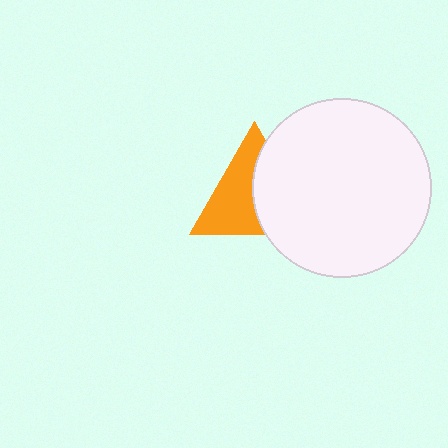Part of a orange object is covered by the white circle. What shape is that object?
It is a triangle.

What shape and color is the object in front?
The object in front is a white circle.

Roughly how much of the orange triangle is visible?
About half of it is visible (roughly 54%).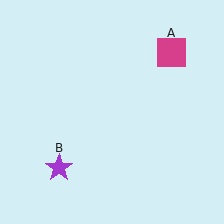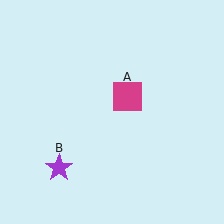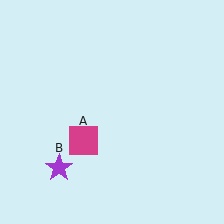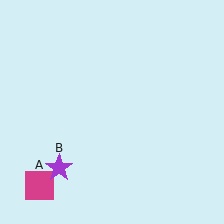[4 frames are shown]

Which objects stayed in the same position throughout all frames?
Purple star (object B) remained stationary.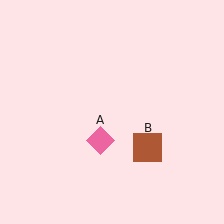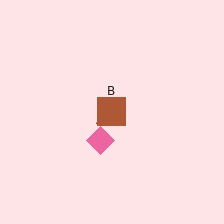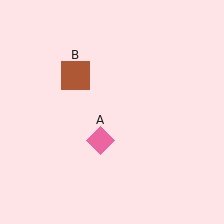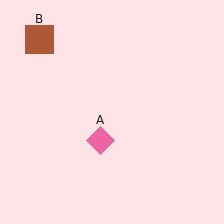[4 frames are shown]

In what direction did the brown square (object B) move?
The brown square (object B) moved up and to the left.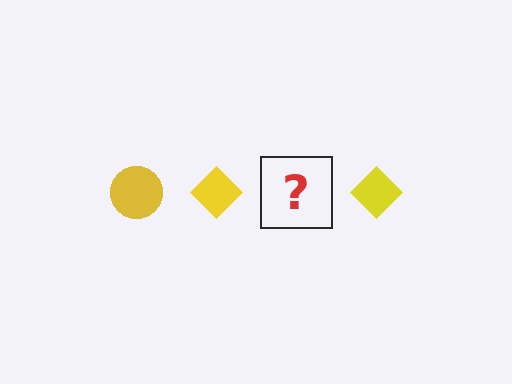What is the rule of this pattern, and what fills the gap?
The rule is that the pattern cycles through circle, diamond shapes in yellow. The gap should be filled with a yellow circle.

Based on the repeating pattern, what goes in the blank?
The blank should be a yellow circle.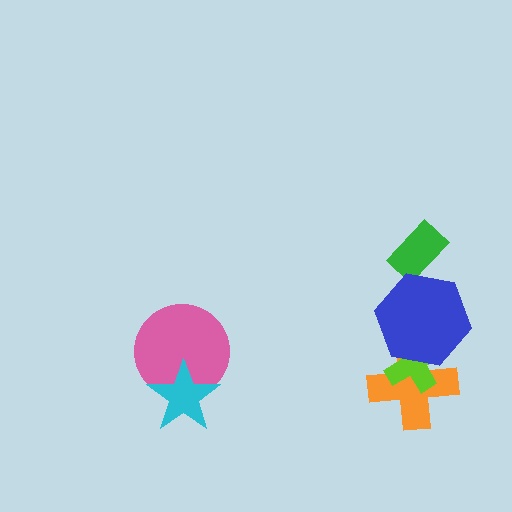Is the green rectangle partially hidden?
Yes, it is partially covered by another shape.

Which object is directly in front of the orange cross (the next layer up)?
The lime cross is directly in front of the orange cross.